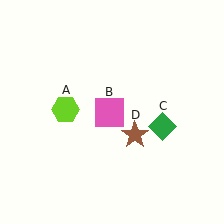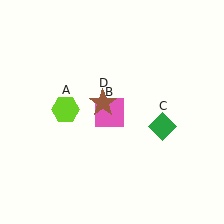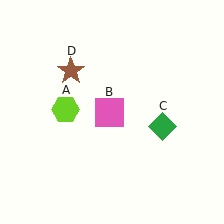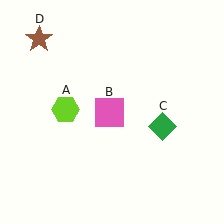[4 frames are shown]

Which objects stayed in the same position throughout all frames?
Lime hexagon (object A) and pink square (object B) and green diamond (object C) remained stationary.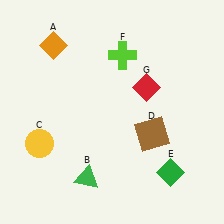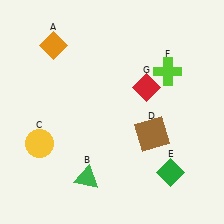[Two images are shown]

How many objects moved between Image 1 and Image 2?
1 object moved between the two images.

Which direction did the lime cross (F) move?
The lime cross (F) moved right.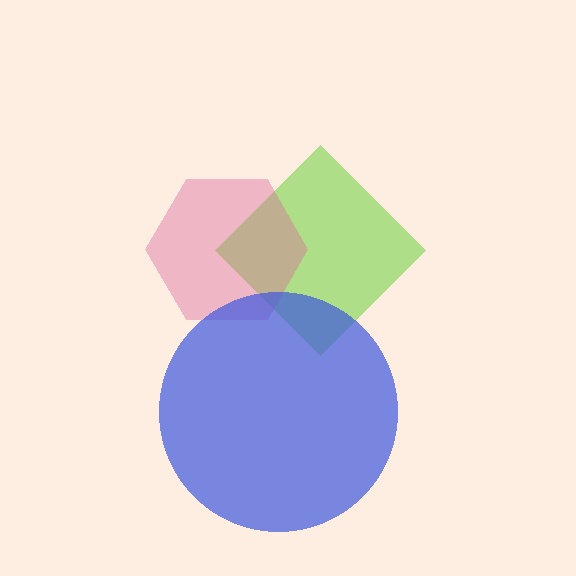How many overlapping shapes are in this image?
There are 3 overlapping shapes in the image.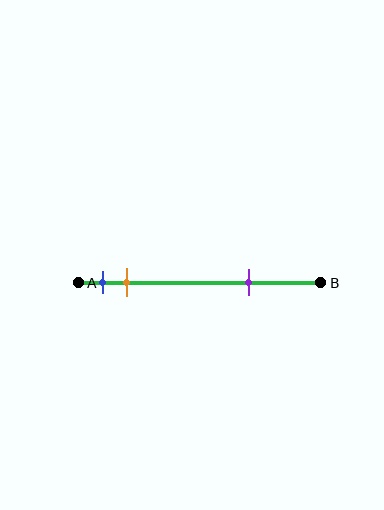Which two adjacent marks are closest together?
The blue and orange marks are the closest adjacent pair.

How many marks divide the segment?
There are 3 marks dividing the segment.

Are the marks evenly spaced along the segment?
No, the marks are not evenly spaced.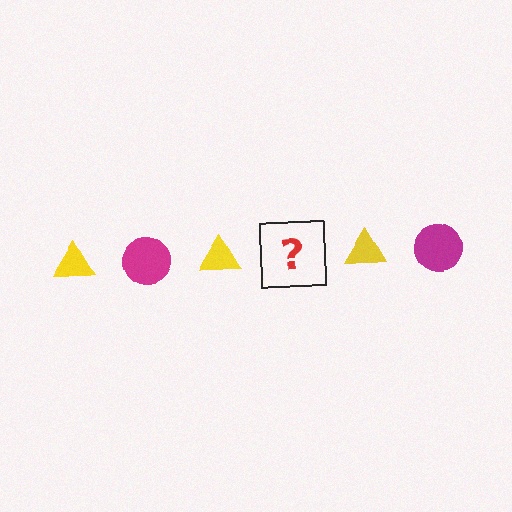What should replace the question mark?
The question mark should be replaced with a magenta circle.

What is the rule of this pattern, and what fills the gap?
The rule is that the pattern alternates between yellow triangle and magenta circle. The gap should be filled with a magenta circle.